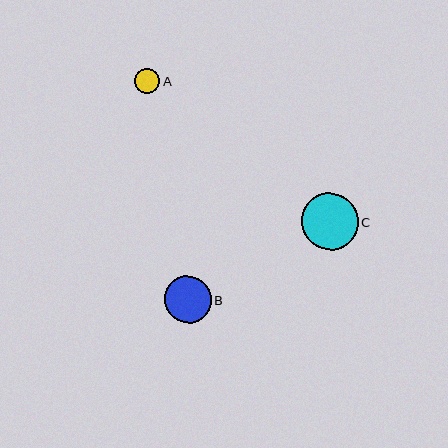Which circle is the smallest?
Circle A is the smallest with a size of approximately 25 pixels.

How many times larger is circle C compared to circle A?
Circle C is approximately 2.3 times the size of circle A.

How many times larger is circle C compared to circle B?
Circle C is approximately 1.2 times the size of circle B.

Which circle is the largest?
Circle C is the largest with a size of approximately 57 pixels.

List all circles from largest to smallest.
From largest to smallest: C, B, A.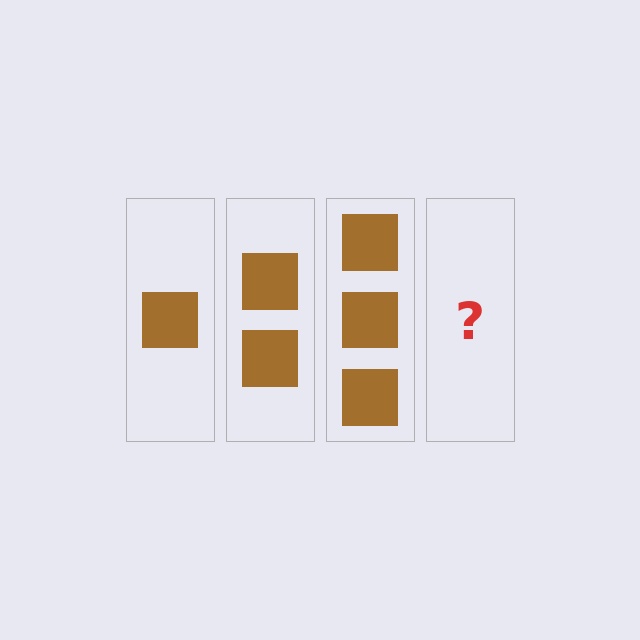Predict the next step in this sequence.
The next step is 4 squares.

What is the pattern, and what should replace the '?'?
The pattern is that each step adds one more square. The '?' should be 4 squares.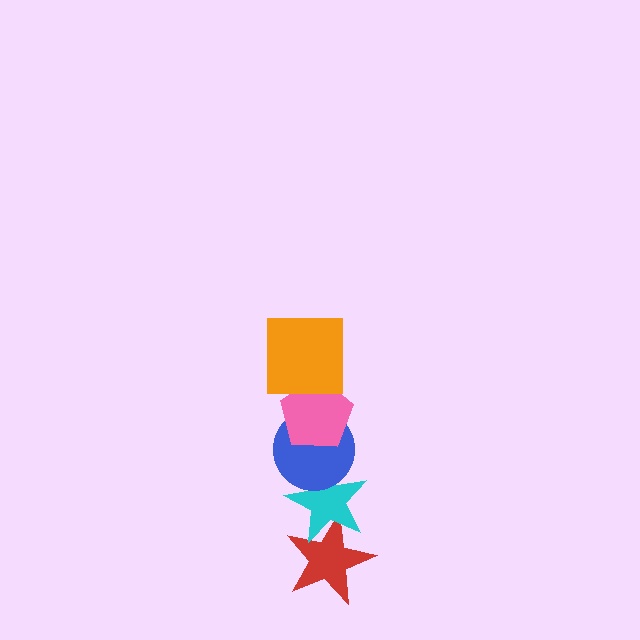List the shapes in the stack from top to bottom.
From top to bottom: the orange square, the pink pentagon, the blue circle, the cyan star, the red star.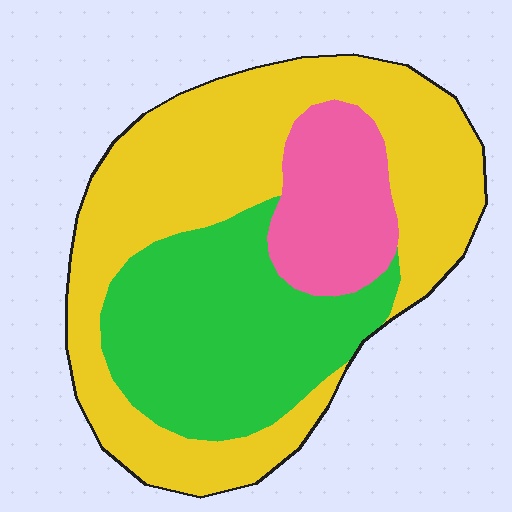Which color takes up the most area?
Yellow, at roughly 50%.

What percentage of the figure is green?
Green takes up between a sixth and a third of the figure.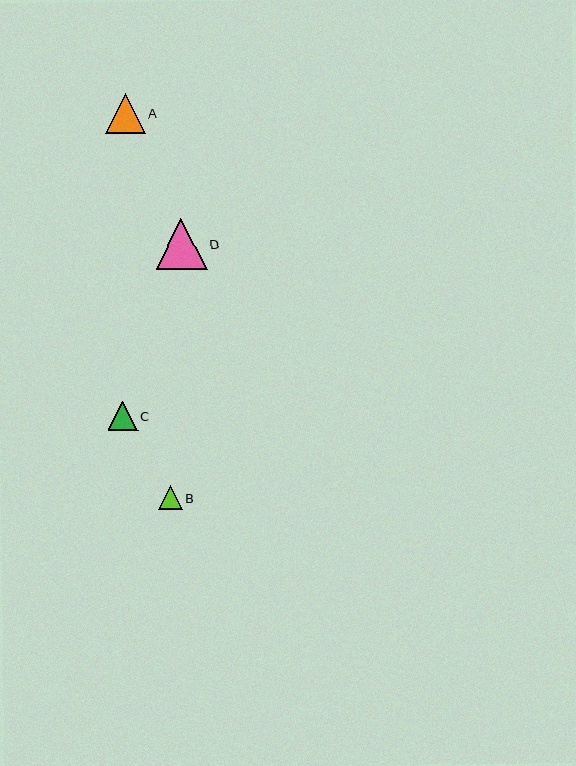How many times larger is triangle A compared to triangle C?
Triangle A is approximately 1.4 times the size of triangle C.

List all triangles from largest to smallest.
From largest to smallest: D, A, C, B.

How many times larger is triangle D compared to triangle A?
Triangle D is approximately 1.3 times the size of triangle A.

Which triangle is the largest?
Triangle D is the largest with a size of approximately 51 pixels.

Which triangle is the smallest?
Triangle B is the smallest with a size of approximately 24 pixels.